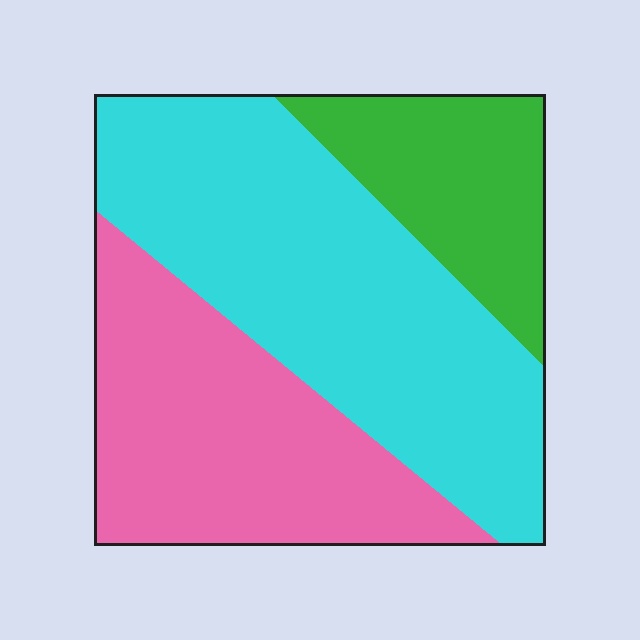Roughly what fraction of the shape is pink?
Pink covers around 35% of the shape.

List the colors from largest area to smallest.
From largest to smallest: cyan, pink, green.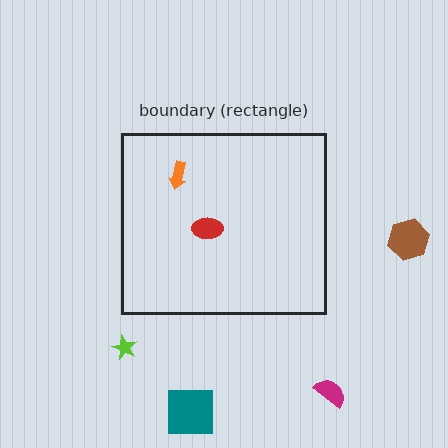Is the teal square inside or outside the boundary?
Outside.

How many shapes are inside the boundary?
2 inside, 4 outside.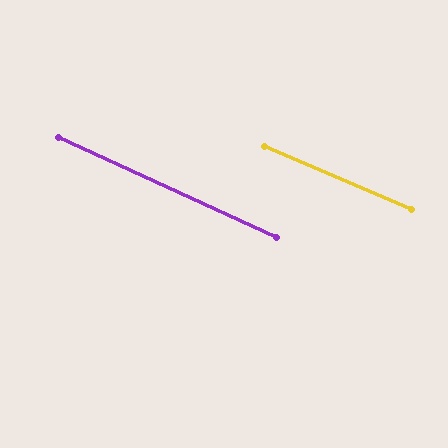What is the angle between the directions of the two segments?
Approximately 2 degrees.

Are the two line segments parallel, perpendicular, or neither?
Parallel — their directions differ by only 1.6°.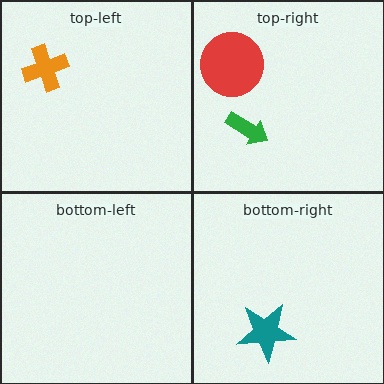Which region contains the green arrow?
The top-right region.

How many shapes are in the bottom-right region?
1.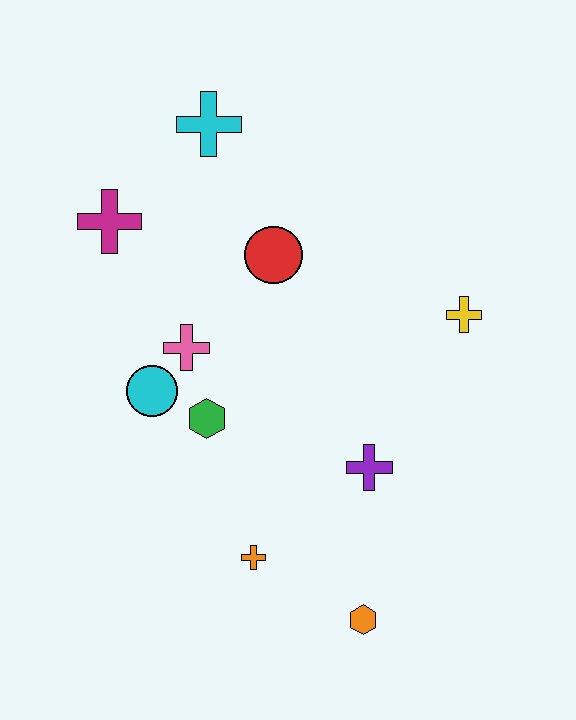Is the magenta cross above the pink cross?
Yes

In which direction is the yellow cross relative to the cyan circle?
The yellow cross is to the right of the cyan circle.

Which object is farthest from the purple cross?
The cyan cross is farthest from the purple cross.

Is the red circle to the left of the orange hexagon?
Yes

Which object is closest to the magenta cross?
The cyan cross is closest to the magenta cross.